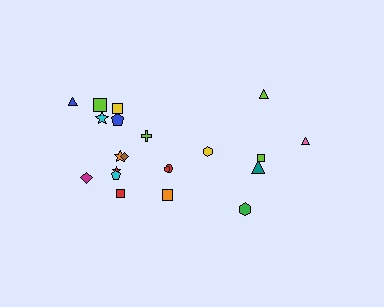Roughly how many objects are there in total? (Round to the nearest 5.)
Roughly 20 objects in total.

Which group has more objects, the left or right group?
The left group.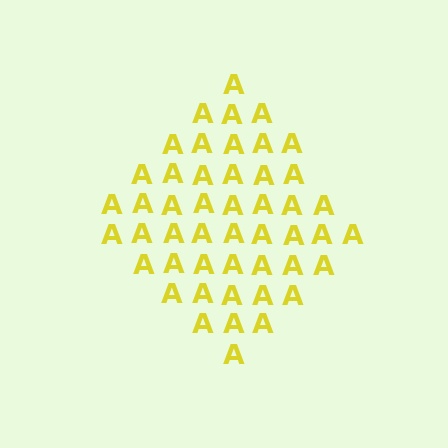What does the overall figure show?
The overall figure shows a diamond.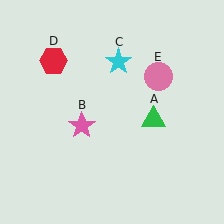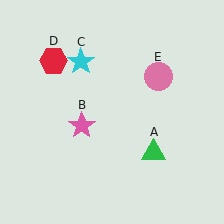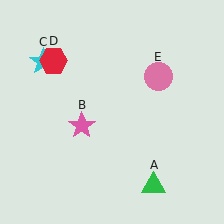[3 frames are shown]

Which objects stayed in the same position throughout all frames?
Pink star (object B) and red hexagon (object D) and pink circle (object E) remained stationary.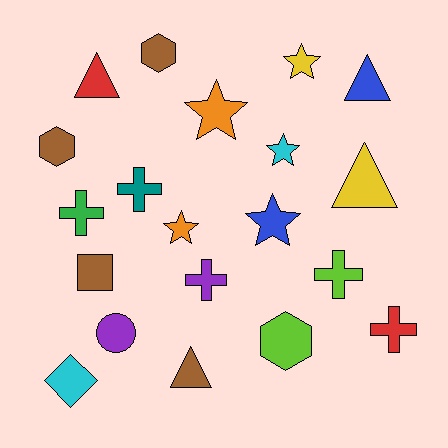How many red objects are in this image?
There are 2 red objects.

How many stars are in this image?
There are 5 stars.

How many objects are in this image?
There are 20 objects.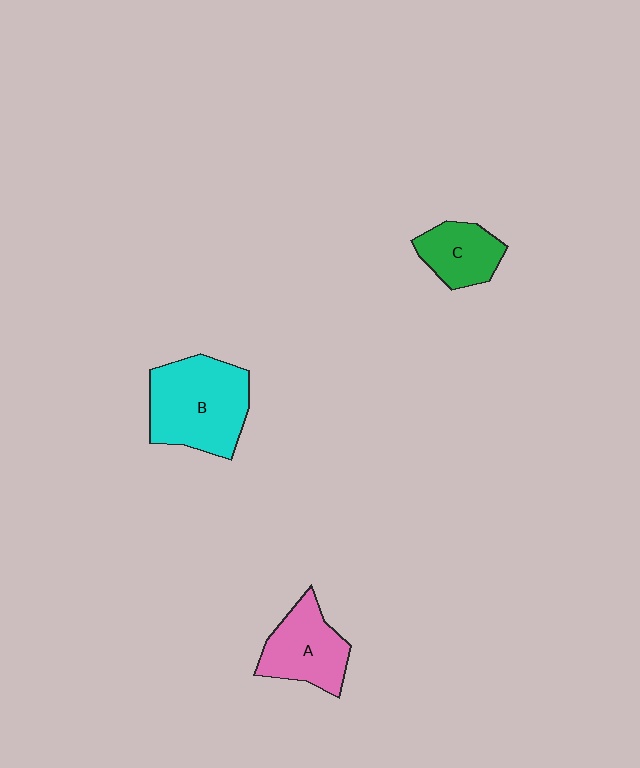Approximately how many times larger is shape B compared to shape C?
Approximately 1.9 times.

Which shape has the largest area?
Shape B (cyan).